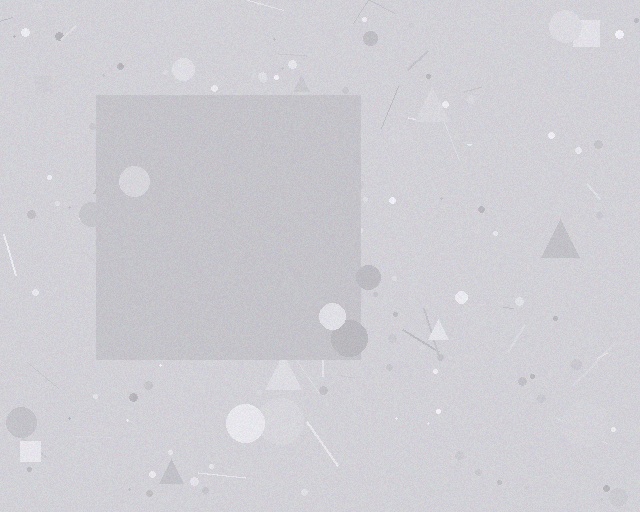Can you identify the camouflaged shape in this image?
The camouflaged shape is a square.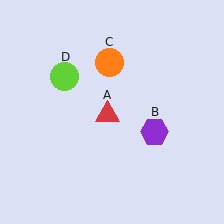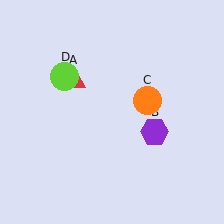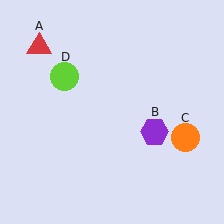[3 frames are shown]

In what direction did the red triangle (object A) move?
The red triangle (object A) moved up and to the left.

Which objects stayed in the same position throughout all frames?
Purple hexagon (object B) and lime circle (object D) remained stationary.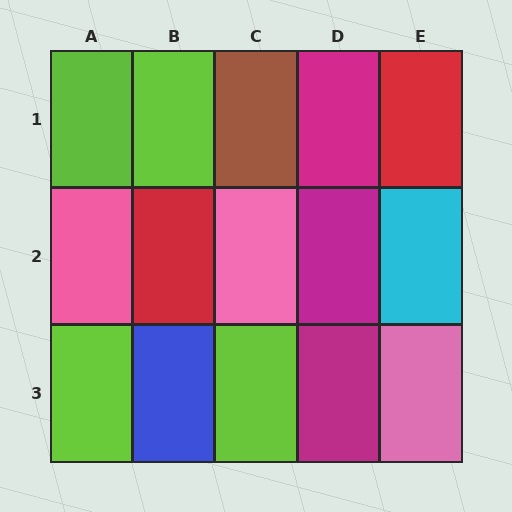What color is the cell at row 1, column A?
Lime.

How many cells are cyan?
1 cell is cyan.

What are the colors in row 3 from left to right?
Lime, blue, lime, magenta, pink.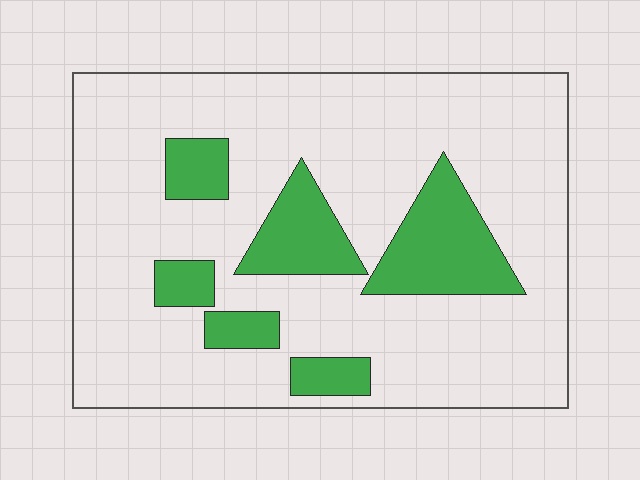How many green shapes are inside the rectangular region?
6.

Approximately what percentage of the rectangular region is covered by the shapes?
Approximately 20%.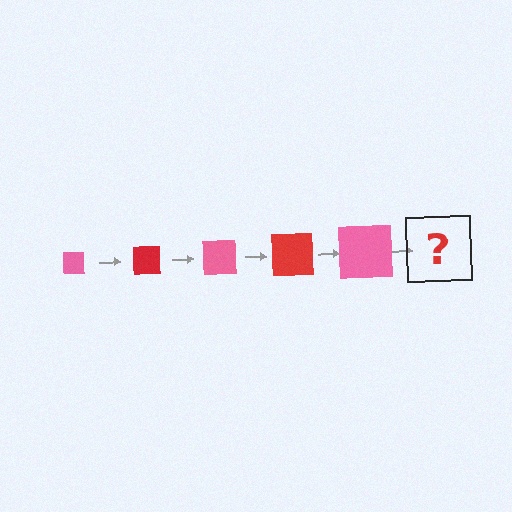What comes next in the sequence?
The next element should be a red square, larger than the previous one.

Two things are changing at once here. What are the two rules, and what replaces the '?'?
The two rules are that the square grows larger each step and the color cycles through pink and red. The '?' should be a red square, larger than the previous one.